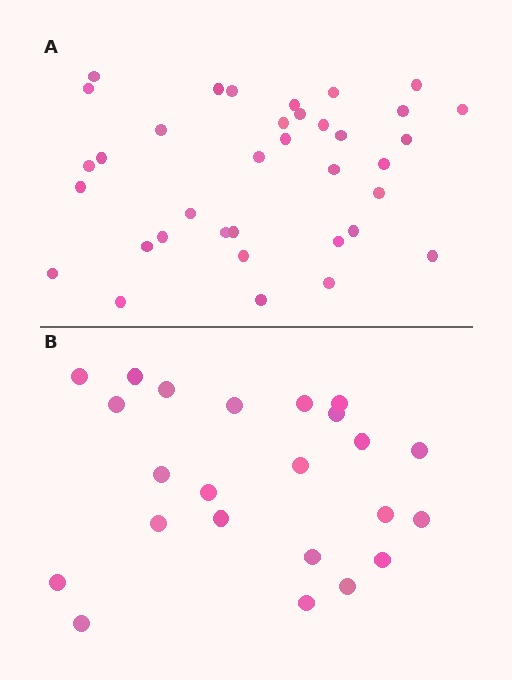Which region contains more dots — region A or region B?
Region A (the top region) has more dots.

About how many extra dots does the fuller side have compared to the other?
Region A has approximately 15 more dots than region B.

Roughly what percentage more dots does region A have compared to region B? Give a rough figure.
About 55% more.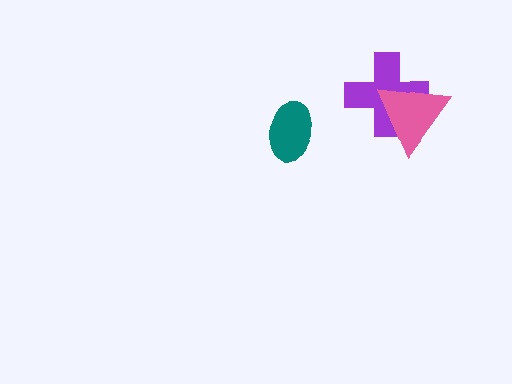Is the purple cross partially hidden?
Yes, it is partially covered by another shape.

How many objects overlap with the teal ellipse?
0 objects overlap with the teal ellipse.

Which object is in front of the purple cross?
The pink triangle is in front of the purple cross.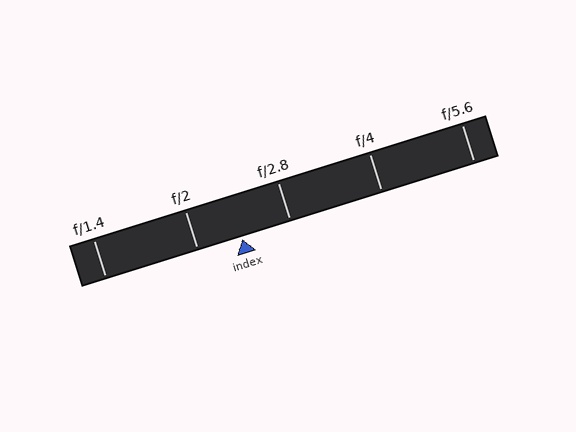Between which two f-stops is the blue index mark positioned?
The index mark is between f/2 and f/2.8.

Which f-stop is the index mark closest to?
The index mark is closest to f/2.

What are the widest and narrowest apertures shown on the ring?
The widest aperture shown is f/1.4 and the narrowest is f/5.6.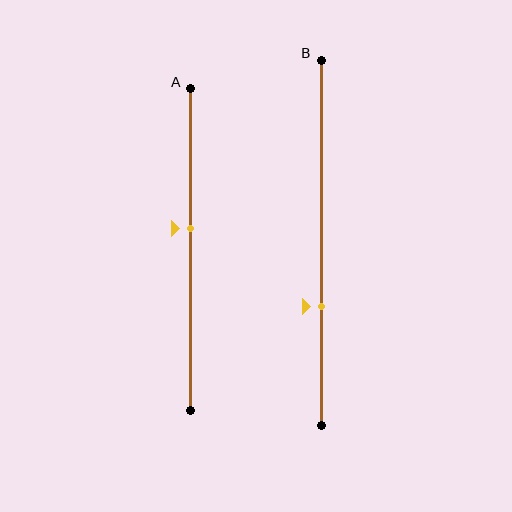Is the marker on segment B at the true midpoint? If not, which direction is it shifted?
No, the marker on segment B is shifted downward by about 17% of the segment length.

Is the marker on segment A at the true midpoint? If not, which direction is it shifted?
No, the marker on segment A is shifted upward by about 6% of the segment length.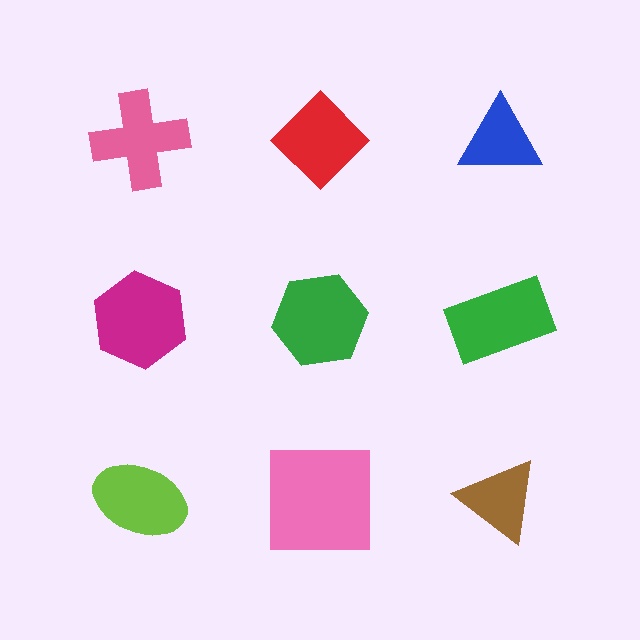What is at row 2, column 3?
A green rectangle.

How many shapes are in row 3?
3 shapes.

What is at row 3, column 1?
A lime ellipse.